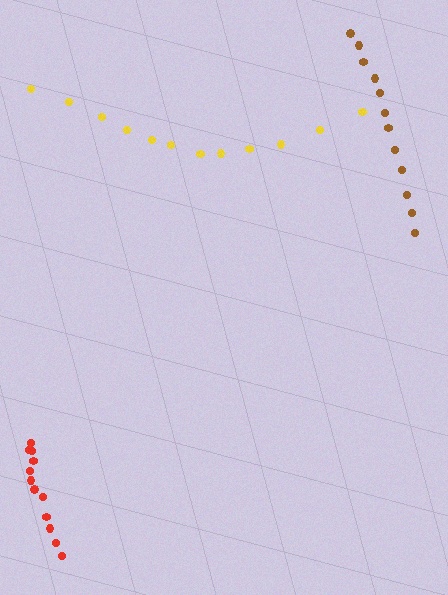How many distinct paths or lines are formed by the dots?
There are 3 distinct paths.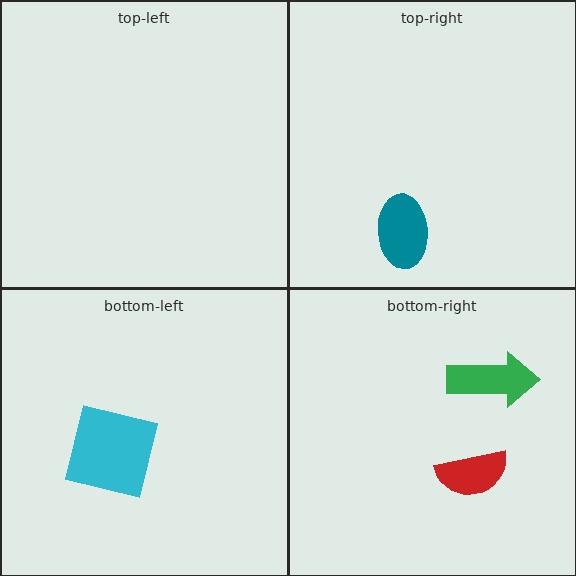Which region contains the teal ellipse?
The top-right region.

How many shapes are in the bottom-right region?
2.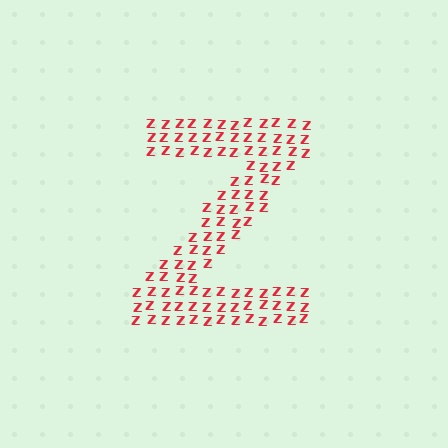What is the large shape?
The large shape is the letter Z.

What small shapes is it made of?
It is made of small letter Z's.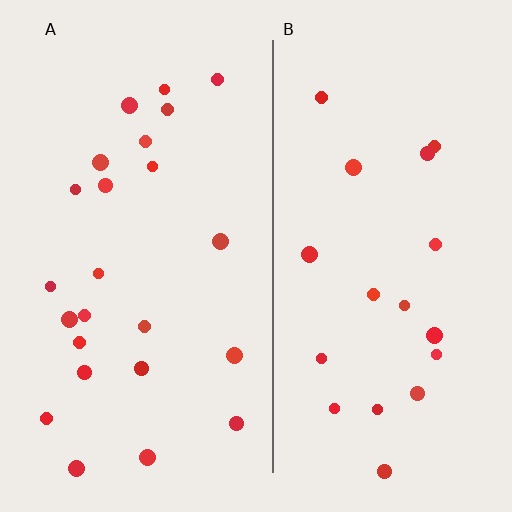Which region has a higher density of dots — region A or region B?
A (the left).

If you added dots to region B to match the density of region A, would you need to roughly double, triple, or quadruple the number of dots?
Approximately double.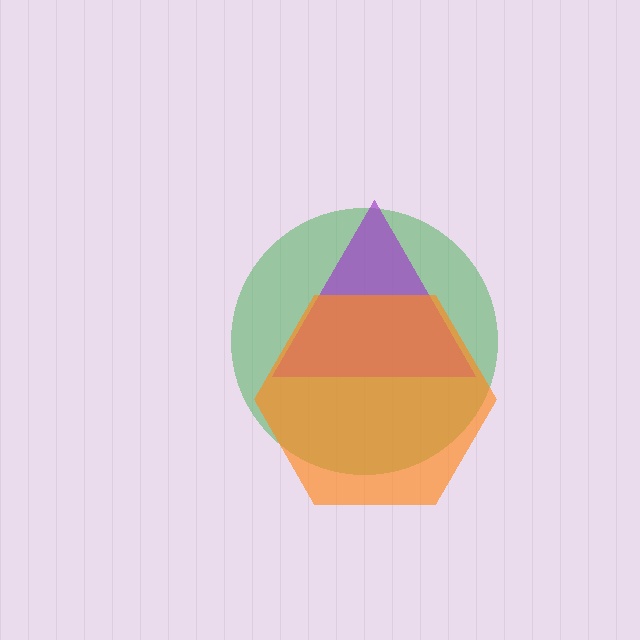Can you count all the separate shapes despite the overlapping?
Yes, there are 3 separate shapes.